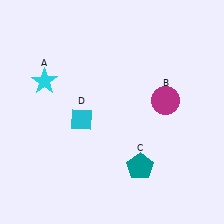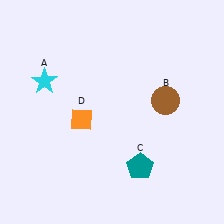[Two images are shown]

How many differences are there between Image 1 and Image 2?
There are 2 differences between the two images.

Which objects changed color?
B changed from magenta to brown. D changed from cyan to orange.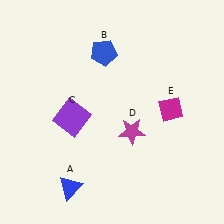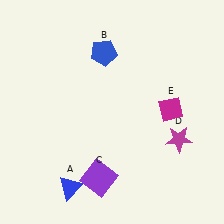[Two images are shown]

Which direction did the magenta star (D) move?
The magenta star (D) moved right.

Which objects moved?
The objects that moved are: the purple square (C), the magenta star (D).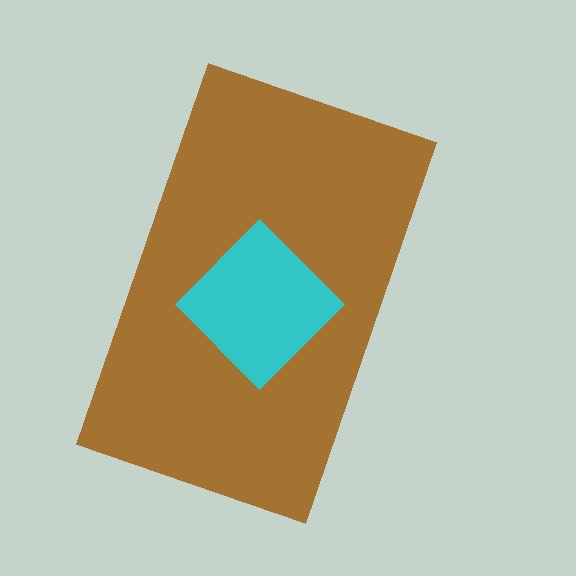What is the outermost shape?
The brown rectangle.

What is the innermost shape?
The cyan diamond.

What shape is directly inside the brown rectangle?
The cyan diamond.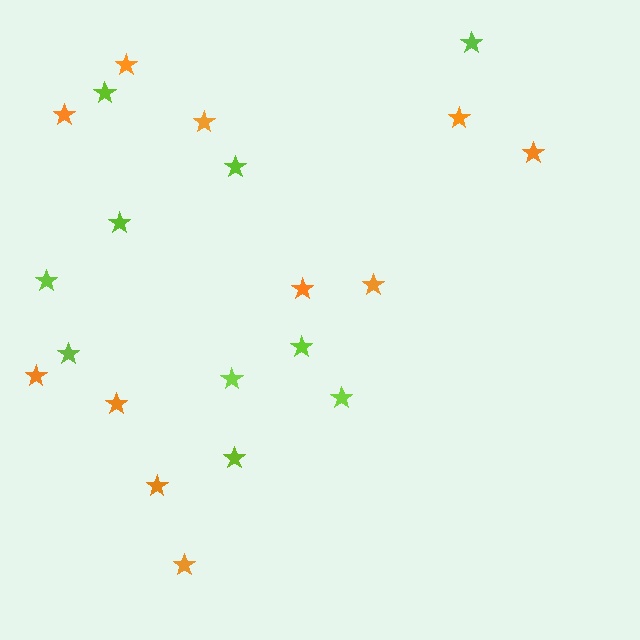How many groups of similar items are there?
There are 2 groups: one group of lime stars (10) and one group of orange stars (11).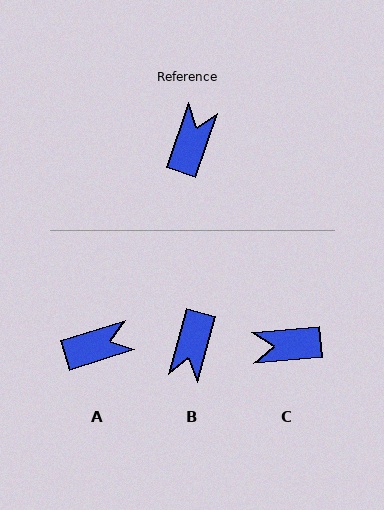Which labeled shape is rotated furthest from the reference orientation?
B, about 176 degrees away.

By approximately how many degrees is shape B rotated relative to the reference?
Approximately 176 degrees clockwise.